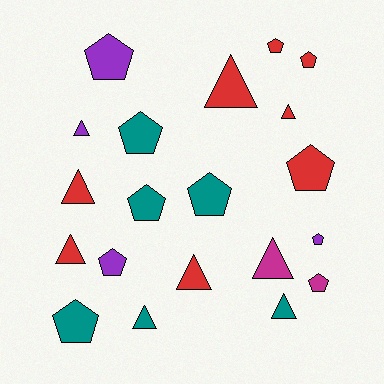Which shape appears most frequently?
Pentagon, with 11 objects.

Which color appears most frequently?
Red, with 8 objects.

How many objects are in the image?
There are 20 objects.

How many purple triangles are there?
There is 1 purple triangle.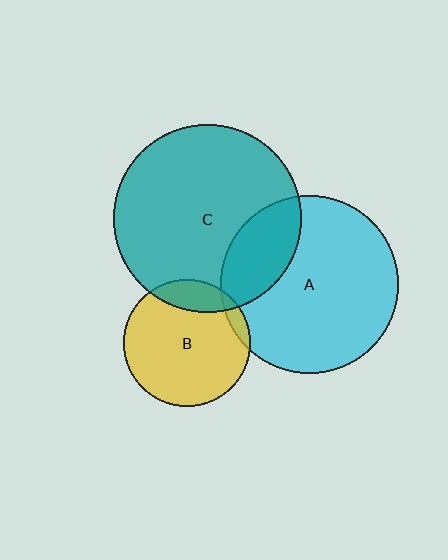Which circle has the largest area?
Circle C (teal).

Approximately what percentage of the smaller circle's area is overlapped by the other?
Approximately 15%.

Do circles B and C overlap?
Yes.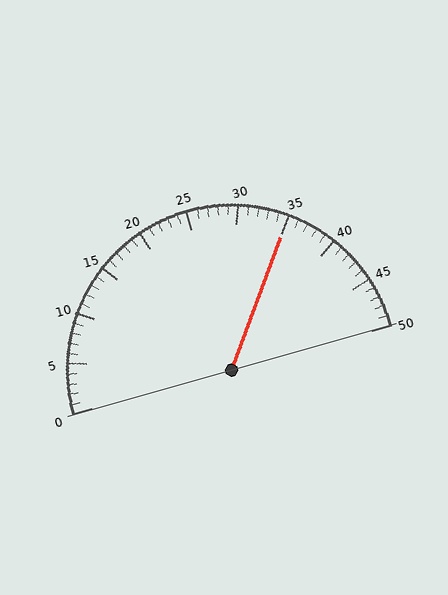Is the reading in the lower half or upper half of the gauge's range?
The reading is in the upper half of the range (0 to 50).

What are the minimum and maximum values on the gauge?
The gauge ranges from 0 to 50.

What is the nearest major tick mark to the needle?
The nearest major tick mark is 35.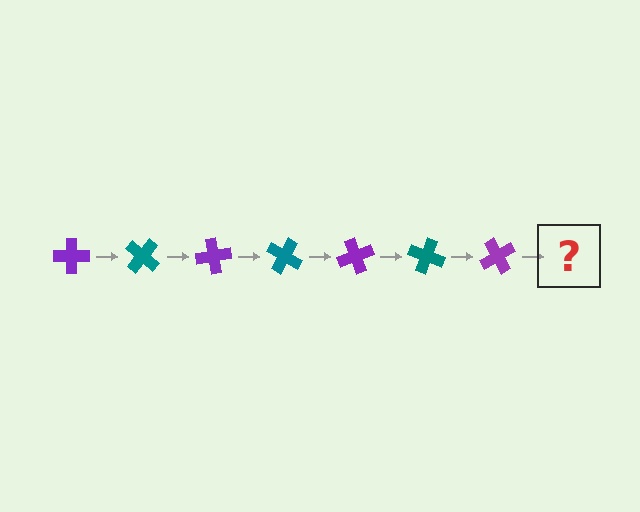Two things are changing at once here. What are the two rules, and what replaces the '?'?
The two rules are that it rotates 40 degrees each step and the color cycles through purple and teal. The '?' should be a teal cross, rotated 280 degrees from the start.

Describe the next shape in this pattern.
It should be a teal cross, rotated 280 degrees from the start.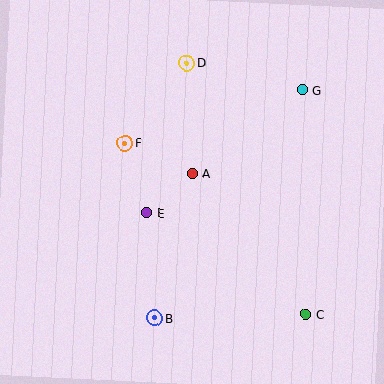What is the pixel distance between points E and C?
The distance between E and C is 189 pixels.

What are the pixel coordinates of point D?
Point D is at (187, 63).